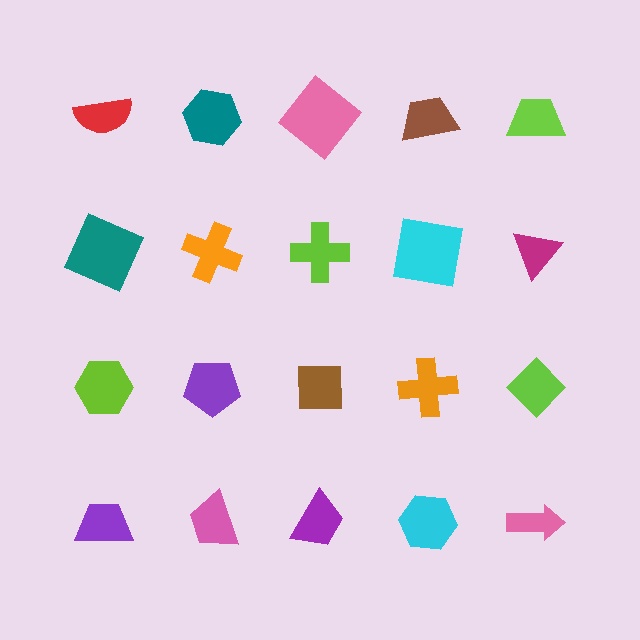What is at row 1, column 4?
A brown trapezoid.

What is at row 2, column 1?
A teal square.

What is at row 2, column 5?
A magenta triangle.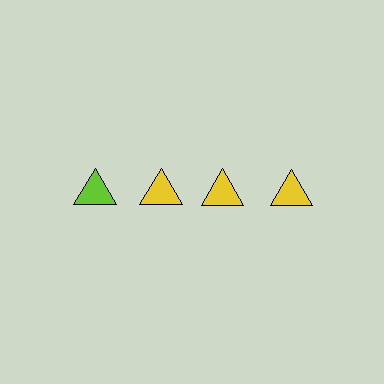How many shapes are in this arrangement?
There are 4 shapes arranged in a grid pattern.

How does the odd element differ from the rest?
It has a different color: lime instead of yellow.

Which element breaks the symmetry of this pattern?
The lime triangle in the top row, leftmost column breaks the symmetry. All other shapes are yellow triangles.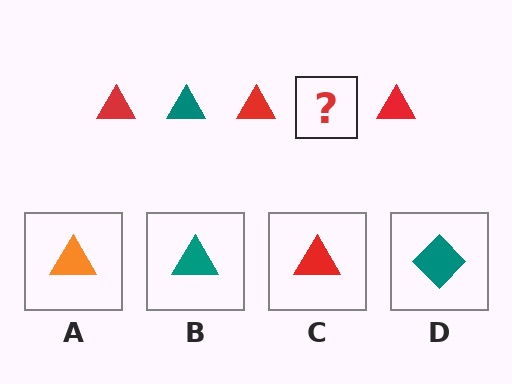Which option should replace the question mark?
Option B.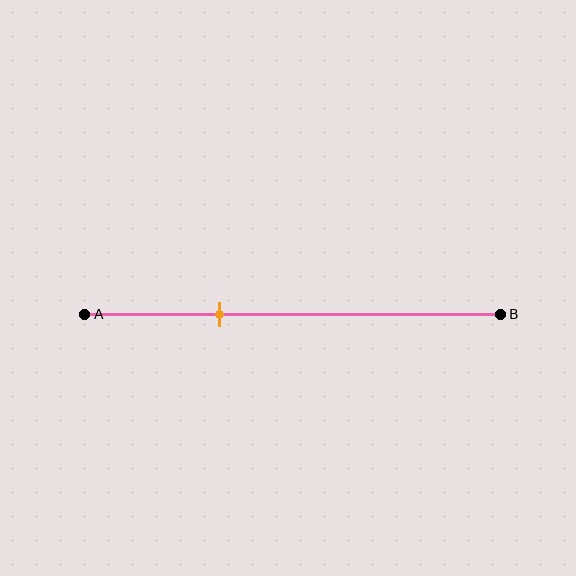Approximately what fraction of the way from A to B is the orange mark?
The orange mark is approximately 30% of the way from A to B.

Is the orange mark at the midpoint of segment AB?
No, the mark is at about 30% from A, not at the 50% midpoint.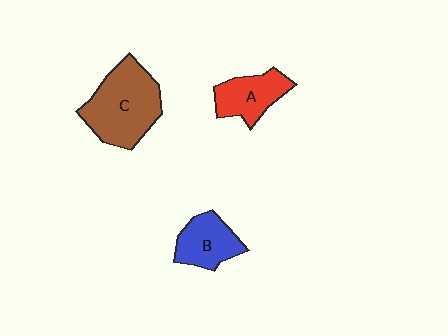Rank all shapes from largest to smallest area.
From largest to smallest: C (brown), A (red), B (blue).